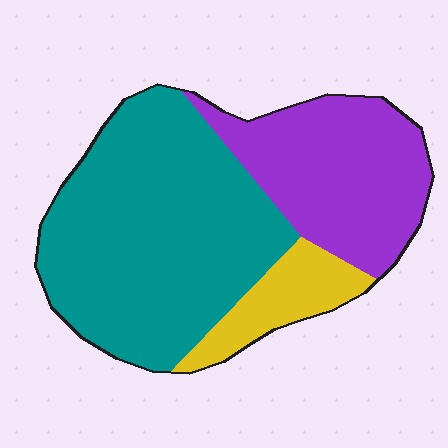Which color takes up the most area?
Teal, at roughly 55%.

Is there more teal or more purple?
Teal.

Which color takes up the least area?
Yellow, at roughly 10%.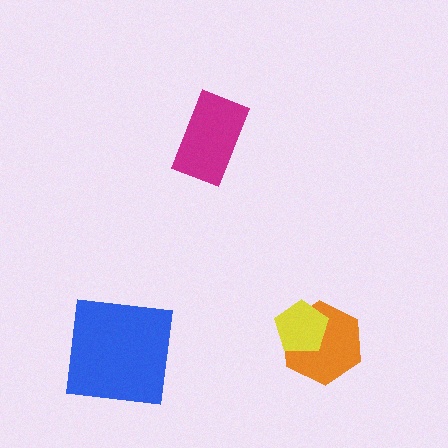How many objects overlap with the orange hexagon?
1 object overlaps with the orange hexagon.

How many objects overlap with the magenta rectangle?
0 objects overlap with the magenta rectangle.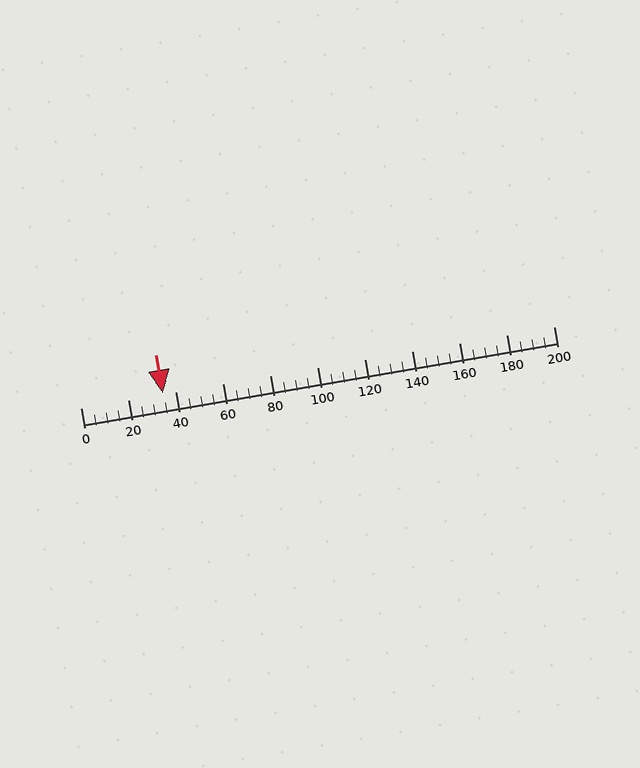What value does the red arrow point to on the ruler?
The red arrow points to approximately 35.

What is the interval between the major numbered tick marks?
The major tick marks are spaced 20 units apart.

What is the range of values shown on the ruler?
The ruler shows values from 0 to 200.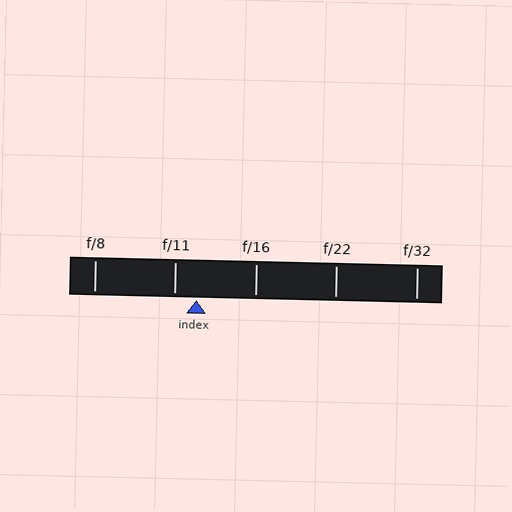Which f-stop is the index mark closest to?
The index mark is closest to f/11.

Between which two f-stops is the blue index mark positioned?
The index mark is between f/11 and f/16.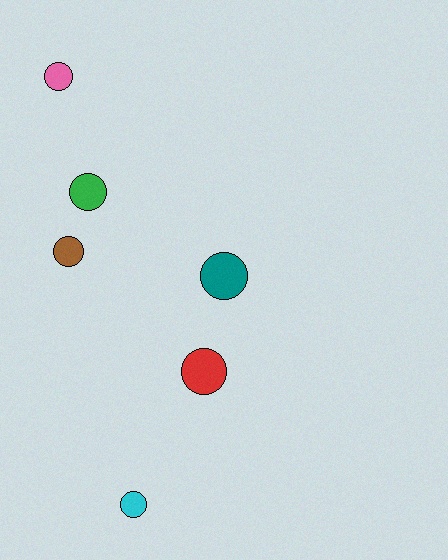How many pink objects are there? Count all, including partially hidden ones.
There is 1 pink object.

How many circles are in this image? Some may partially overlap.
There are 6 circles.